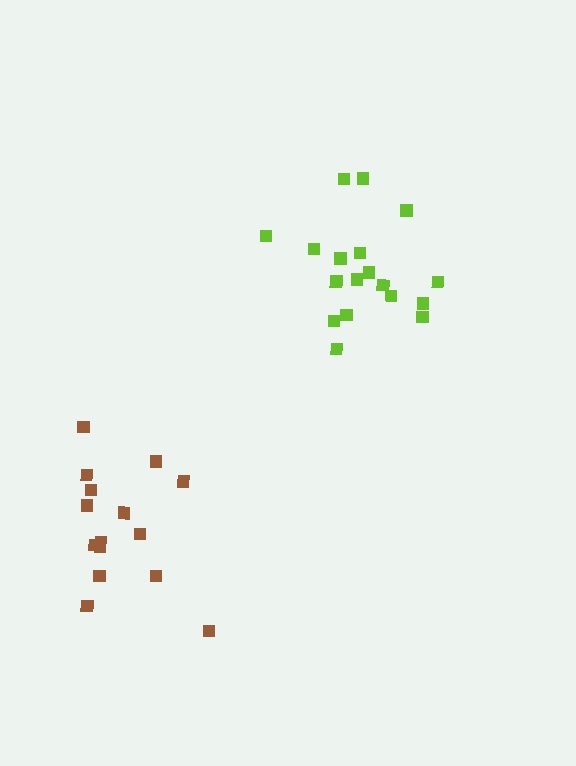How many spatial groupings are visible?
There are 2 spatial groupings.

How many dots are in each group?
Group 1: 18 dots, Group 2: 15 dots (33 total).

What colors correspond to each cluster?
The clusters are colored: lime, brown.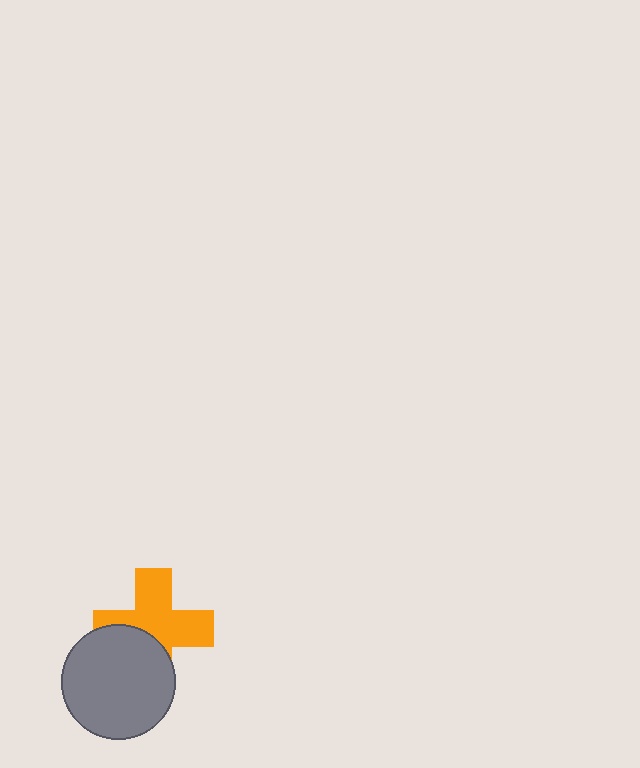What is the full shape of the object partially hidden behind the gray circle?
The partially hidden object is an orange cross.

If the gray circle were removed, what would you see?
You would see the complete orange cross.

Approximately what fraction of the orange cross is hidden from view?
Roughly 37% of the orange cross is hidden behind the gray circle.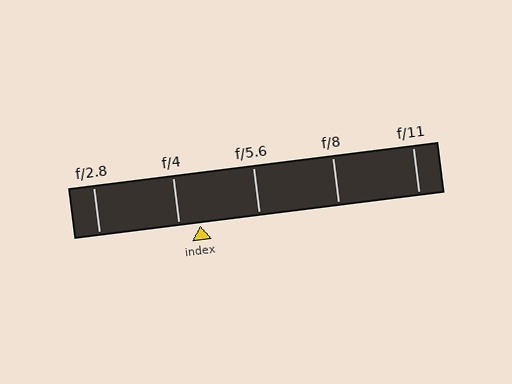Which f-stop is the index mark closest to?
The index mark is closest to f/4.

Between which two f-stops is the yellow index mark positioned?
The index mark is between f/4 and f/5.6.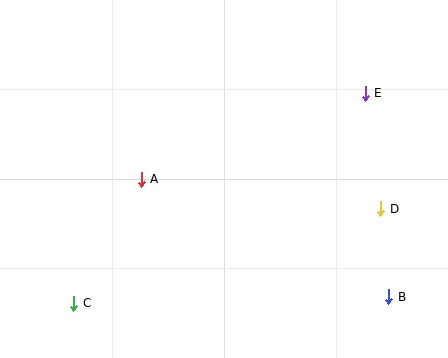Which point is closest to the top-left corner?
Point A is closest to the top-left corner.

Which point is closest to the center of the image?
Point A at (141, 179) is closest to the center.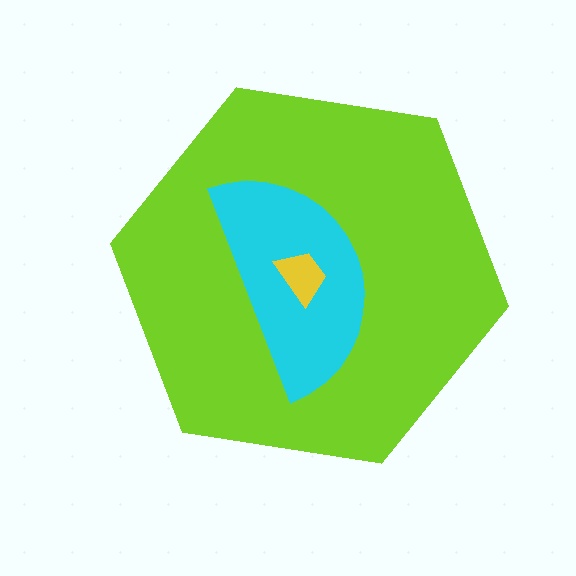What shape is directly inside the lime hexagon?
The cyan semicircle.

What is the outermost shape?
The lime hexagon.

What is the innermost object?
The yellow trapezoid.